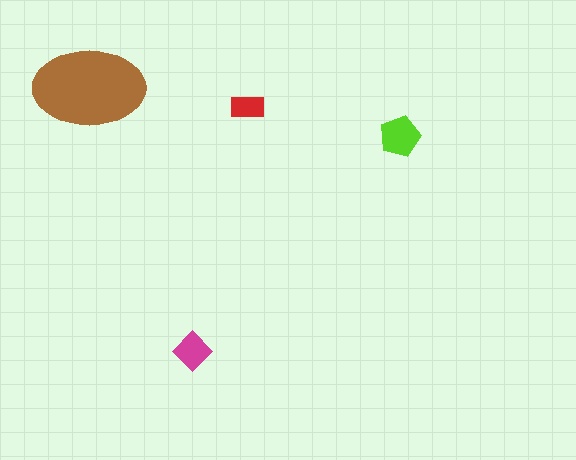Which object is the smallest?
The red rectangle.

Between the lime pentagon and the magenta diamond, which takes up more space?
The lime pentagon.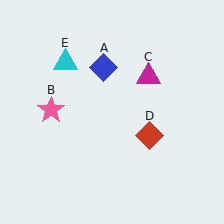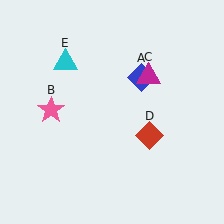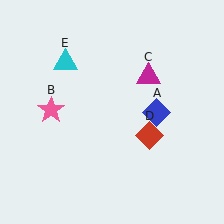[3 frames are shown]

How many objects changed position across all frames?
1 object changed position: blue diamond (object A).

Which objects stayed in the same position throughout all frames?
Pink star (object B) and magenta triangle (object C) and red diamond (object D) and cyan triangle (object E) remained stationary.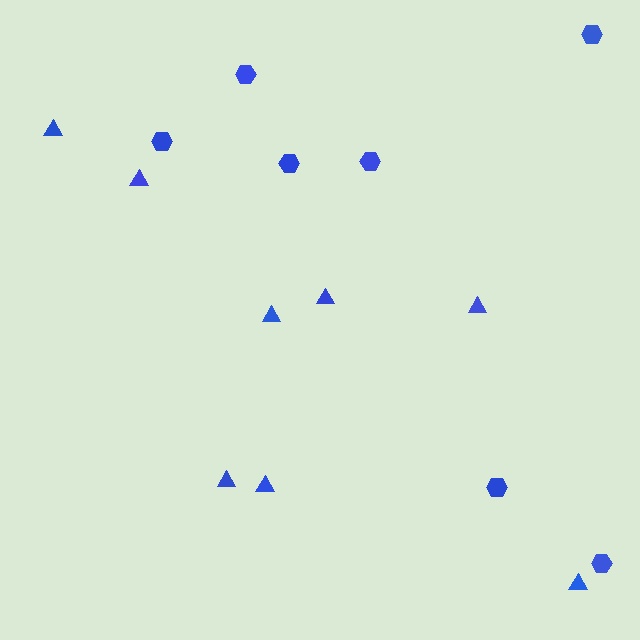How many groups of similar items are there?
There are 2 groups: one group of triangles (8) and one group of hexagons (7).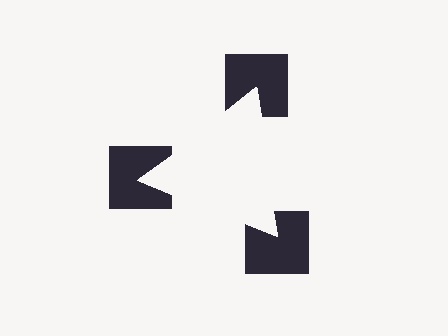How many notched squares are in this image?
There are 3 — one at each vertex of the illusory triangle.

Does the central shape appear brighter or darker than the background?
It typically appears slightly brighter than the background, even though no actual brightness change is drawn.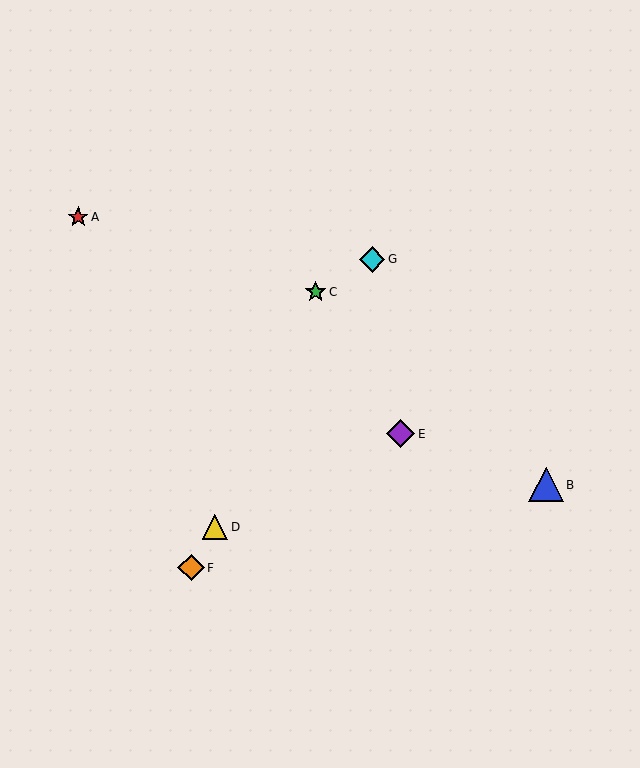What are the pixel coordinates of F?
Object F is at (191, 568).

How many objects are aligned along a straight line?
3 objects (D, F, G) are aligned along a straight line.